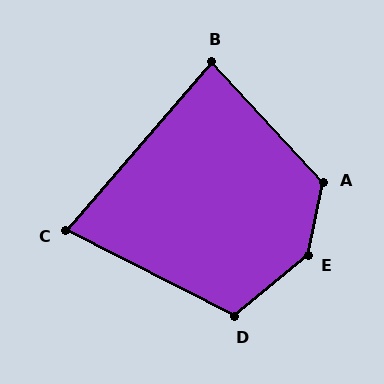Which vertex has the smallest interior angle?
C, at approximately 76 degrees.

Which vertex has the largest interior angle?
E, at approximately 143 degrees.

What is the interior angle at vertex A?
Approximately 125 degrees (obtuse).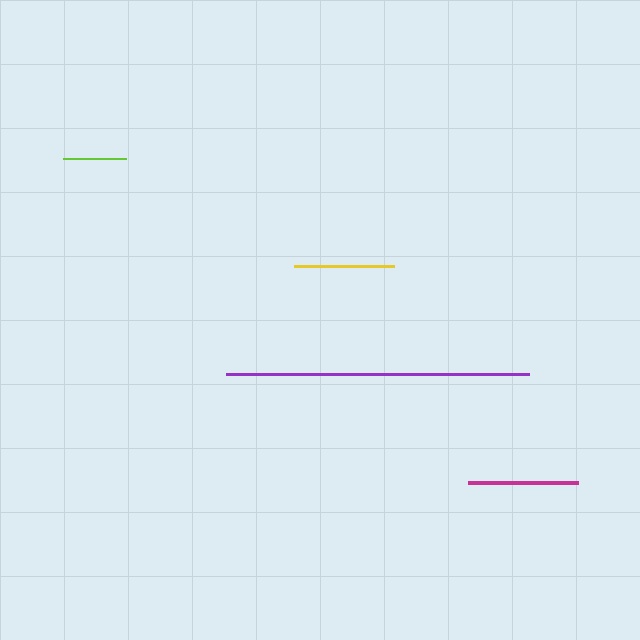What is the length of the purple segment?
The purple segment is approximately 303 pixels long.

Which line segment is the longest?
The purple line is the longest at approximately 303 pixels.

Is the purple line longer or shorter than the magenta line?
The purple line is longer than the magenta line.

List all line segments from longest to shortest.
From longest to shortest: purple, magenta, yellow, lime.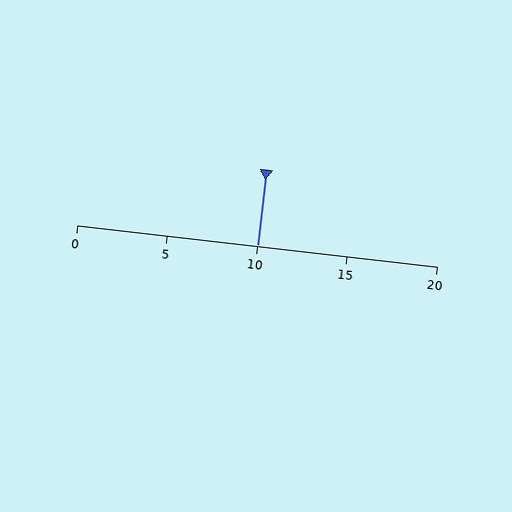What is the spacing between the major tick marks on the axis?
The major ticks are spaced 5 apart.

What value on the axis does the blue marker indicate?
The marker indicates approximately 10.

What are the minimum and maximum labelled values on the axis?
The axis runs from 0 to 20.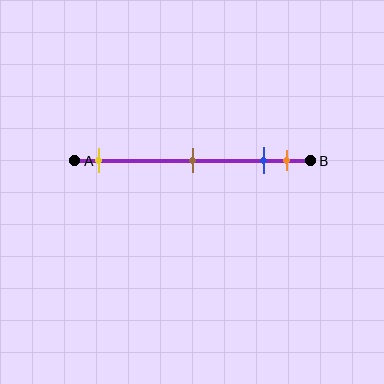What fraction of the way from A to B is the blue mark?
The blue mark is approximately 80% (0.8) of the way from A to B.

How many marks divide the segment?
There are 4 marks dividing the segment.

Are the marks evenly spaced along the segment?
No, the marks are not evenly spaced.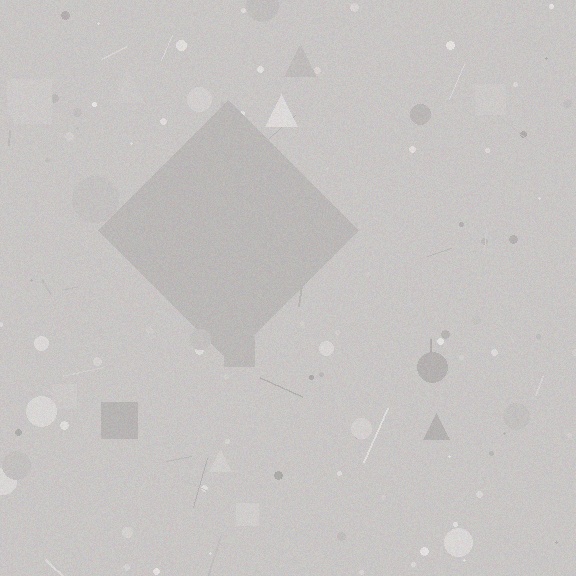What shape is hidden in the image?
A diamond is hidden in the image.